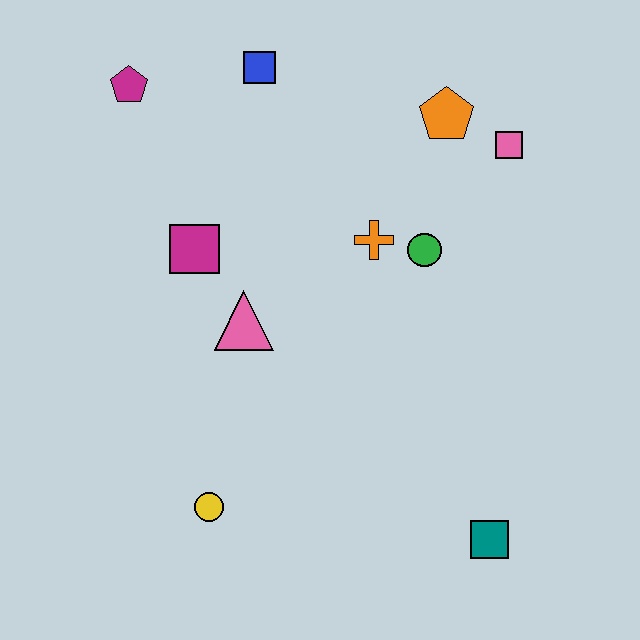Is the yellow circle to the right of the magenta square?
Yes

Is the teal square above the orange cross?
No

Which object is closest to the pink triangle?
The magenta square is closest to the pink triangle.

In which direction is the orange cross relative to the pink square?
The orange cross is to the left of the pink square.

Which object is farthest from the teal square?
The magenta pentagon is farthest from the teal square.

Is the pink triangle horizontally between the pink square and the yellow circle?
Yes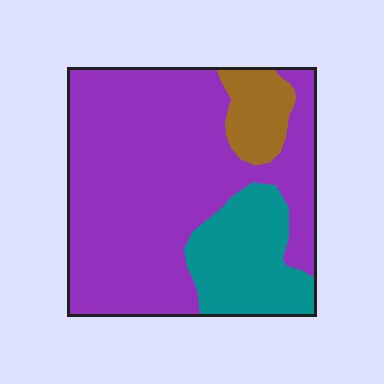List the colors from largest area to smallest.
From largest to smallest: purple, teal, brown.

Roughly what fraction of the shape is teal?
Teal covers 20% of the shape.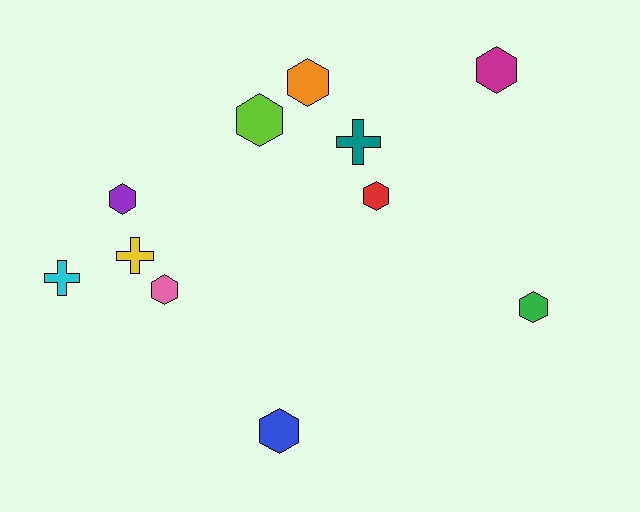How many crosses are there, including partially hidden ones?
There are 3 crosses.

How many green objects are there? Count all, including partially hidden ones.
There is 1 green object.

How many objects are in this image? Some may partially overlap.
There are 11 objects.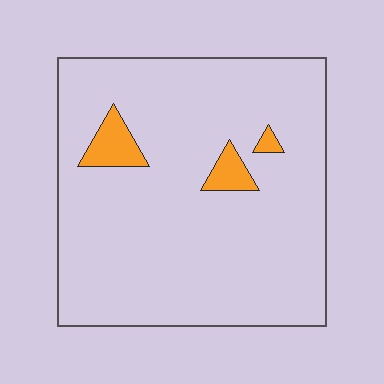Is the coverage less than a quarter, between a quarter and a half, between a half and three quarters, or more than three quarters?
Less than a quarter.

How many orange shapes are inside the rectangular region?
3.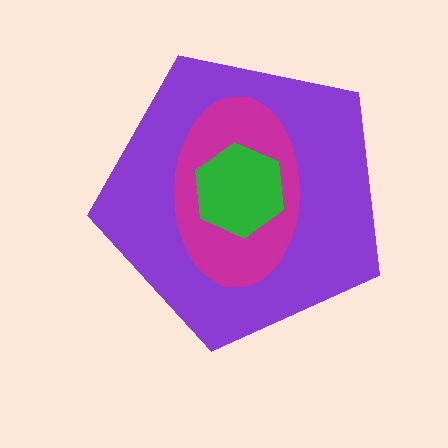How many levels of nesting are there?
3.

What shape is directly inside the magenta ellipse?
The green hexagon.